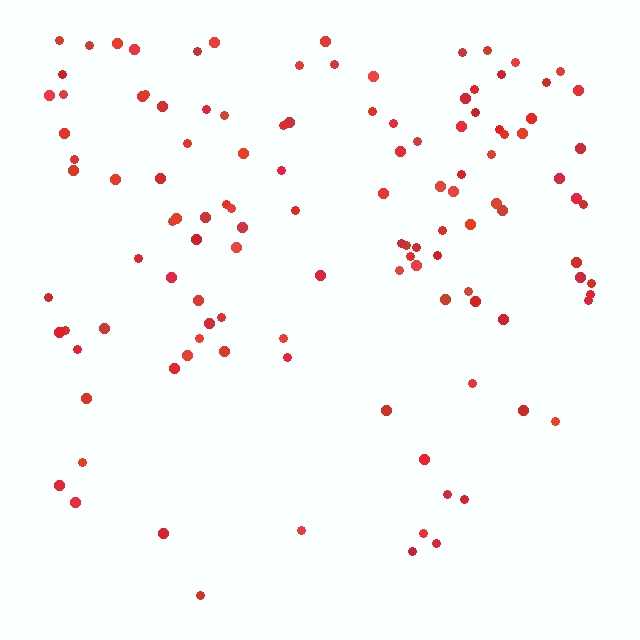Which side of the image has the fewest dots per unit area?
The bottom.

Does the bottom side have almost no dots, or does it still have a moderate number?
Still a moderate number, just noticeably fewer than the top.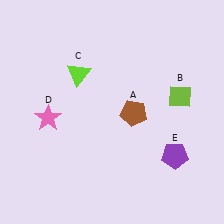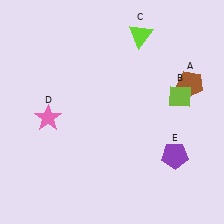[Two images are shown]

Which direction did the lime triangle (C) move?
The lime triangle (C) moved right.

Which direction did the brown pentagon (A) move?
The brown pentagon (A) moved right.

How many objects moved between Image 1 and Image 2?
2 objects moved between the two images.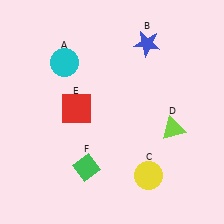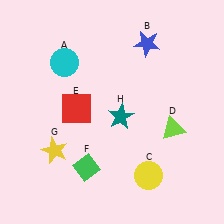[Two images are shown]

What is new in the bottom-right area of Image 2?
A teal star (H) was added in the bottom-right area of Image 2.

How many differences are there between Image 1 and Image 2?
There are 2 differences between the two images.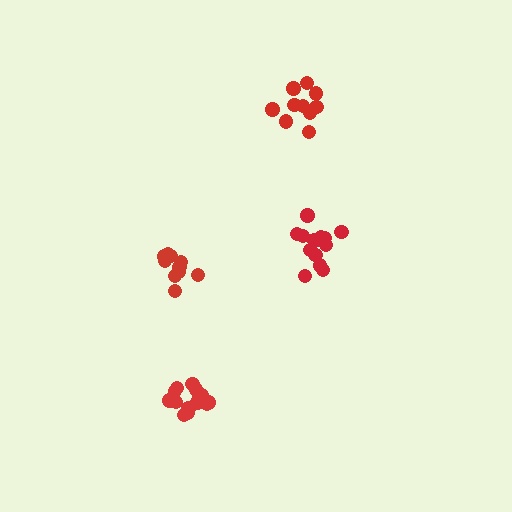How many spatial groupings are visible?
There are 4 spatial groupings.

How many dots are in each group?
Group 1: 13 dots, Group 2: 14 dots, Group 3: 10 dots, Group 4: 10 dots (47 total).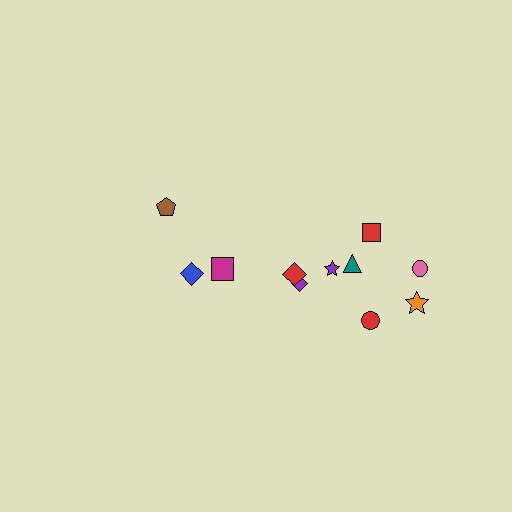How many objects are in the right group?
There are 8 objects.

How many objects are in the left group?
There are 3 objects.